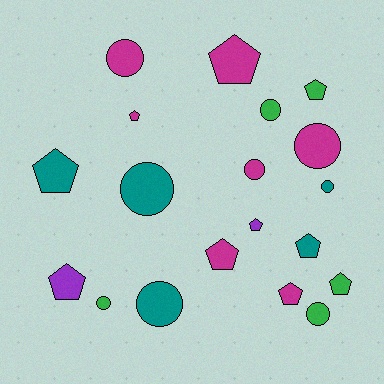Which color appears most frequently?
Magenta, with 7 objects.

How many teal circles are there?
There are 3 teal circles.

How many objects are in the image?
There are 19 objects.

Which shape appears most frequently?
Pentagon, with 10 objects.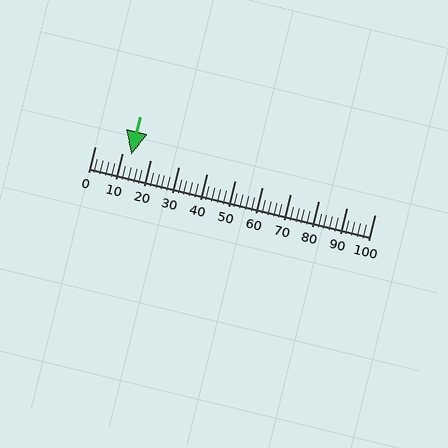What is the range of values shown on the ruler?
The ruler shows values from 0 to 100.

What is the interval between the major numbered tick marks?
The major tick marks are spaced 10 units apart.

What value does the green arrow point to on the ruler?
The green arrow points to approximately 13.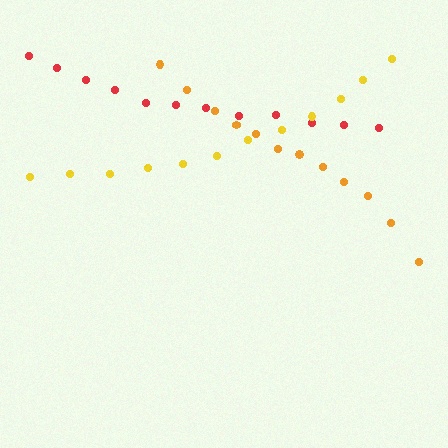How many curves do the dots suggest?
There are 3 distinct paths.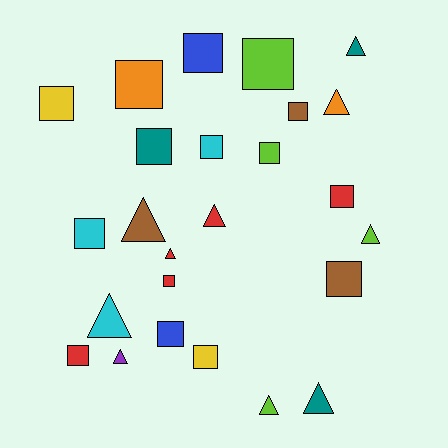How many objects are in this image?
There are 25 objects.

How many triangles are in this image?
There are 10 triangles.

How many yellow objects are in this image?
There are 2 yellow objects.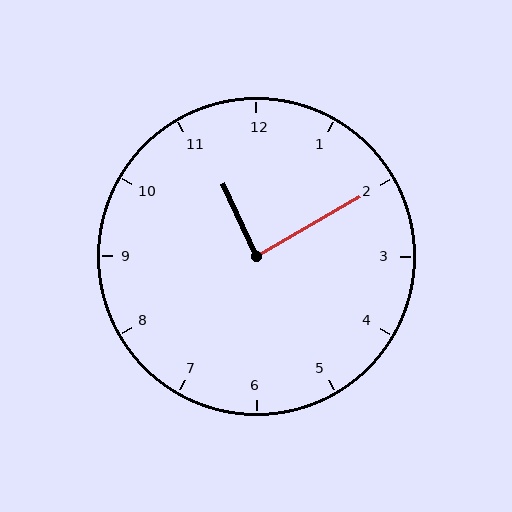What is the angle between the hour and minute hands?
Approximately 85 degrees.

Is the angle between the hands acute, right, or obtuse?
It is right.